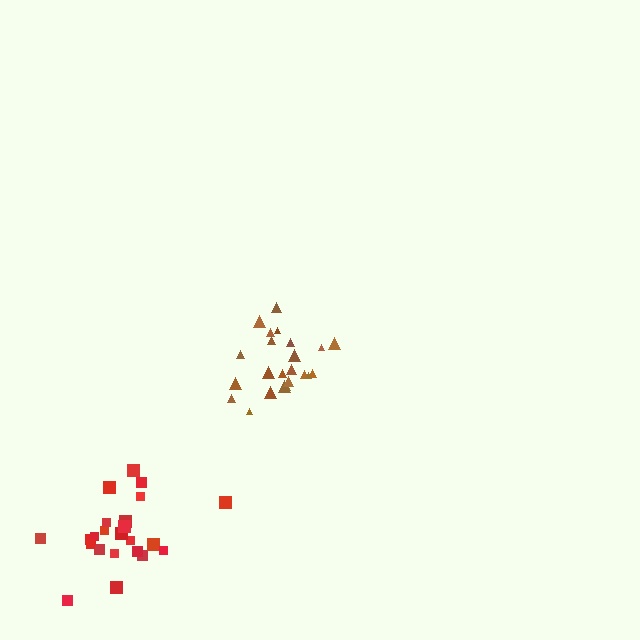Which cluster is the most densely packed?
Brown.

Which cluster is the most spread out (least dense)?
Red.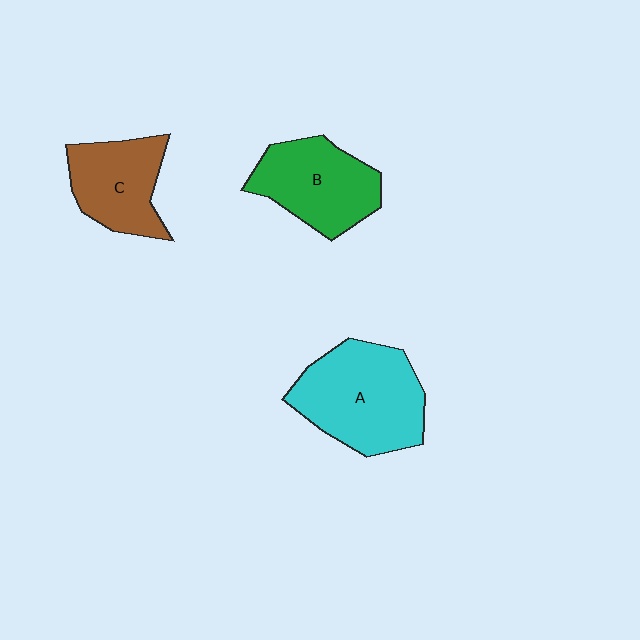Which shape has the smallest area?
Shape C (brown).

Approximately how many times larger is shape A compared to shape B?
Approximately 1.3 times.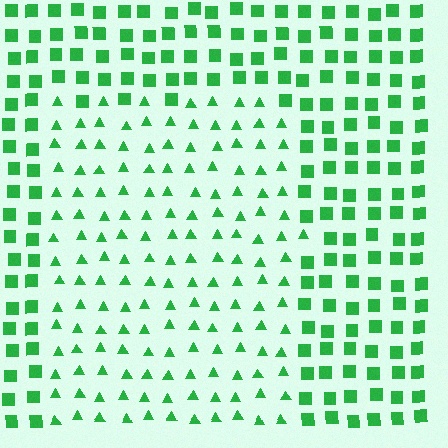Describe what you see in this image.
The image is filled with small green elements arranged in a uniform grid. A rectangle-shaped region contains triangles, while the surrounding area contains squares. The boundary is defined purely by the change in element shape.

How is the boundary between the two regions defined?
The boundary is defined by a change in element shape: triangles inside vs. squares outside. All elements share the same color and spacing.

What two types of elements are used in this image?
The image uses triangles inside the rectangle region and squares outside it.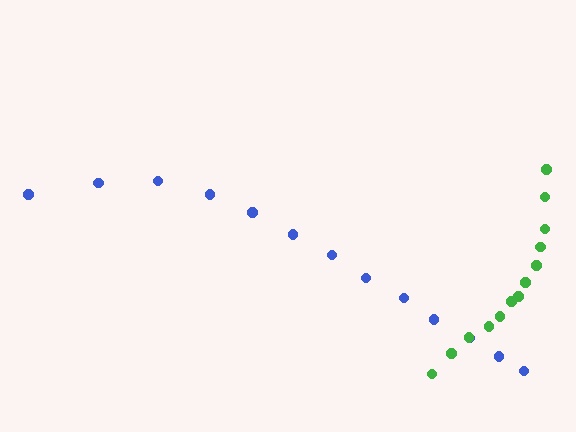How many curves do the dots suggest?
There are 2 distinct paths.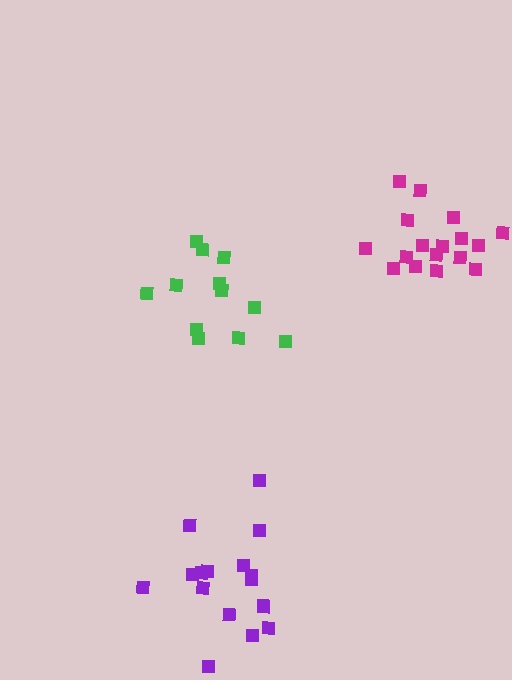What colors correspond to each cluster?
The clusters are colored: purple, magenta, green.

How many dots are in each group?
Group 1: 16 dots, Group 2: 17 dots, Group 3: 12 dots (45 total).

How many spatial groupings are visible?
There are 3 spatial groupings.